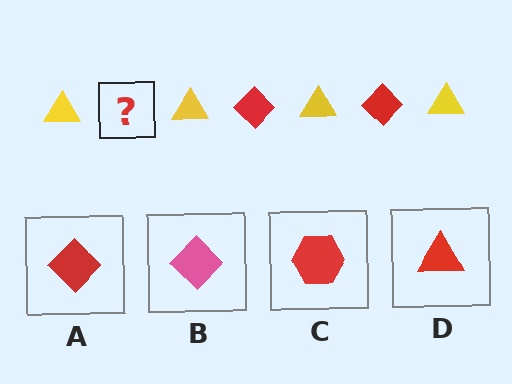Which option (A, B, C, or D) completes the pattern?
A.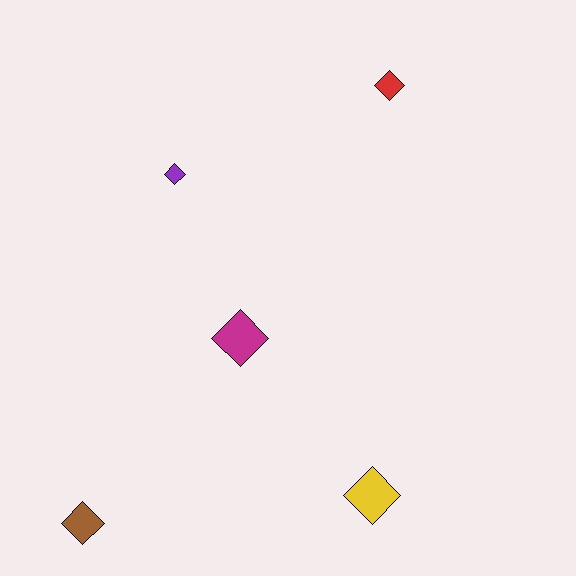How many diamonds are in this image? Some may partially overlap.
There are 5 diamonds.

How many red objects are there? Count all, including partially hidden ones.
There is 1 red object.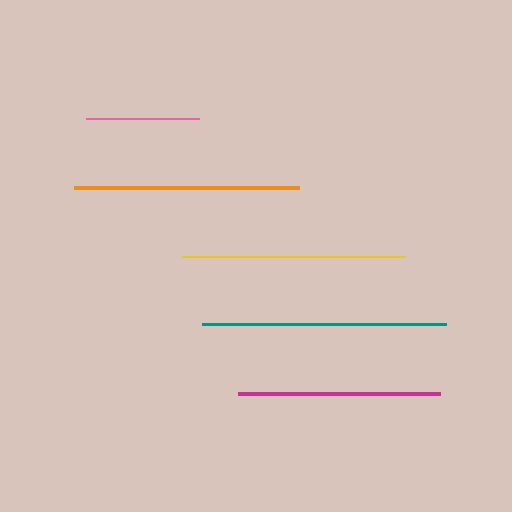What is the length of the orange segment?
The orange segment is approximately 225 pixels long.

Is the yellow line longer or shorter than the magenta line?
The yellow line is longer than the magenta line.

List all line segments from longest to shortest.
From longest to shortest: teal, orange, yellow, magenta, pink.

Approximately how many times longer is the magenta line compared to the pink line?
The magenta line is approximately 1.8 times the length of the pink line.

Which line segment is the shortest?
The pink line is the shortest at approximately 113 pixels.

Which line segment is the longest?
The teal line is the longest at approximately 245 pixels.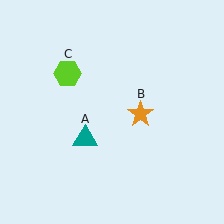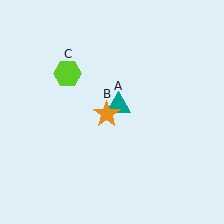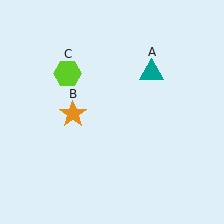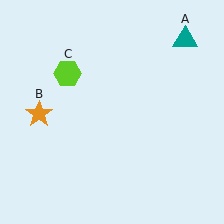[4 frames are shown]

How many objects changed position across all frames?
2 objects changed position: teal triangle (object A), orange star (object B).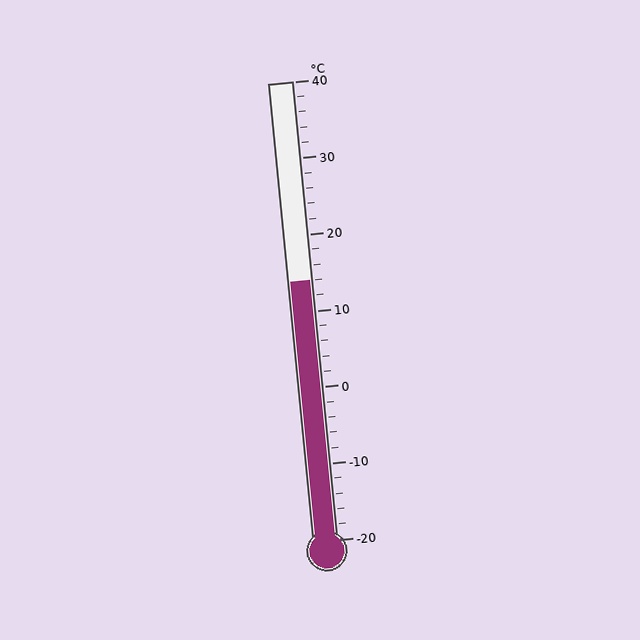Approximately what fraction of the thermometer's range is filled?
The thermometer is filled to approximately 55% of its range.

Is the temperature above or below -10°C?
The temperature is above -10°C.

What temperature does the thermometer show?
The thermometer shows approximately 14°C.